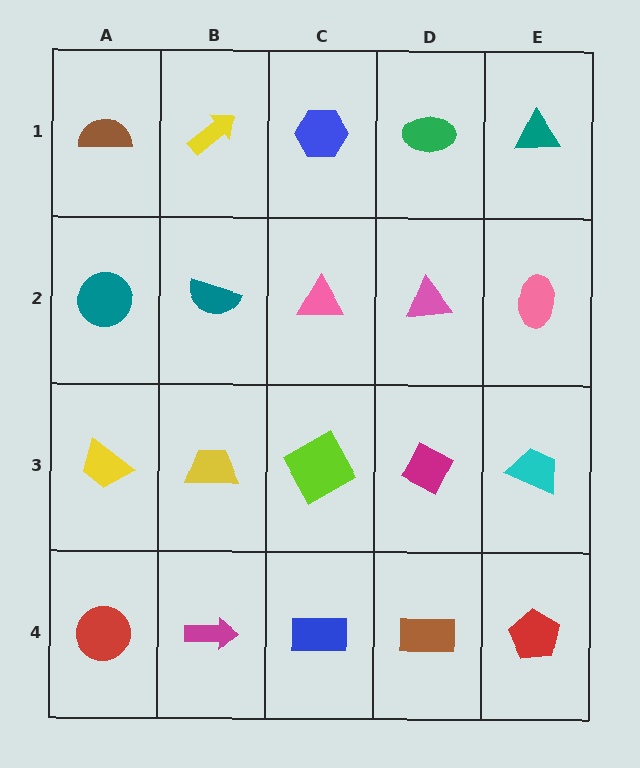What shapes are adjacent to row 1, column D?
A pink triangle (row 2, column D), a blue hexagon (row 1, column C), a teal triangle (row 1, column E).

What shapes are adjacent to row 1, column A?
A teal circle (row 2, column A), a yellow arrow (row 1, column B).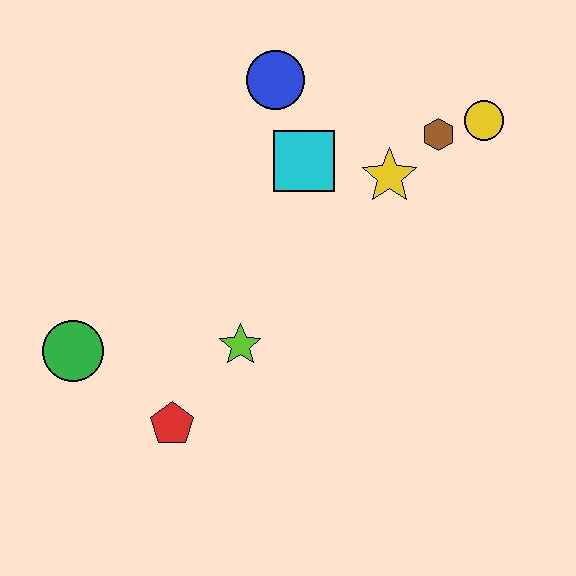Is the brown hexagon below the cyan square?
No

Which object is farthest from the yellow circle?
The green circle is farthest from the yellow circle.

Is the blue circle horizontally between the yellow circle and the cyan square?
No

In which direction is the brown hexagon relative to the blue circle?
The brown hexagon is to the right of the blue circle.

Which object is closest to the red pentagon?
The lime star is closest to the red pentagon.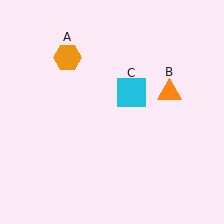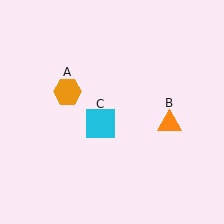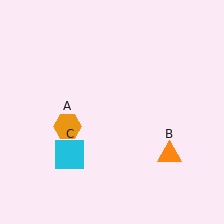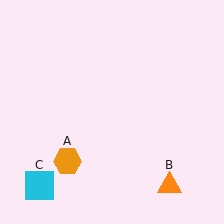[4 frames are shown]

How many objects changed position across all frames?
3 objects changed position: orange hexagon (object A), orange triangle (object B), cyan square (object C).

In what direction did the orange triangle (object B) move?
The orange triangle (object B) moved down.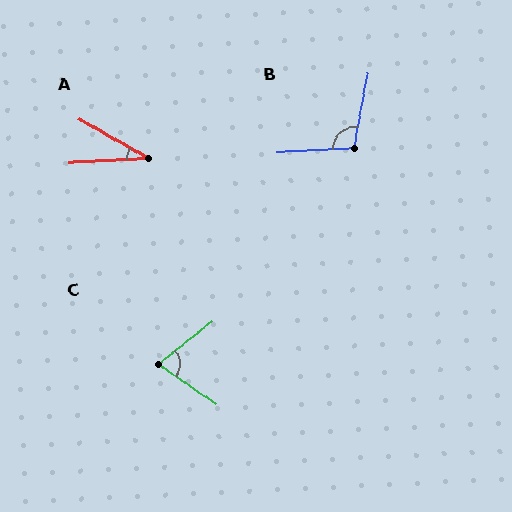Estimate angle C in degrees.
Approximately 73 degrees.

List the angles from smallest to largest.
A (32°), C (73°), B (104°).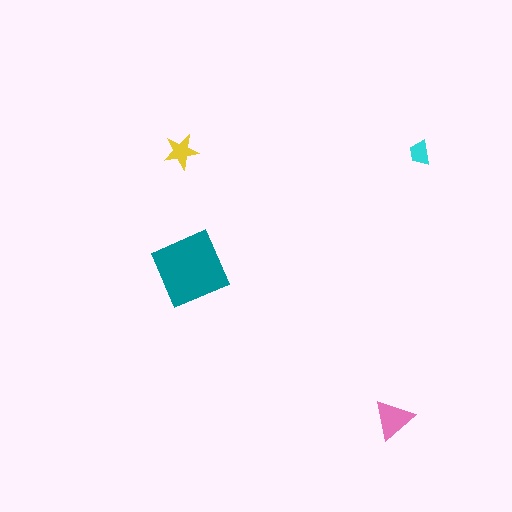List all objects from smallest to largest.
The cyan trapezoid, the yellow star, the pink triangle, the teal square.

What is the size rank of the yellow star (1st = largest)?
3rd.